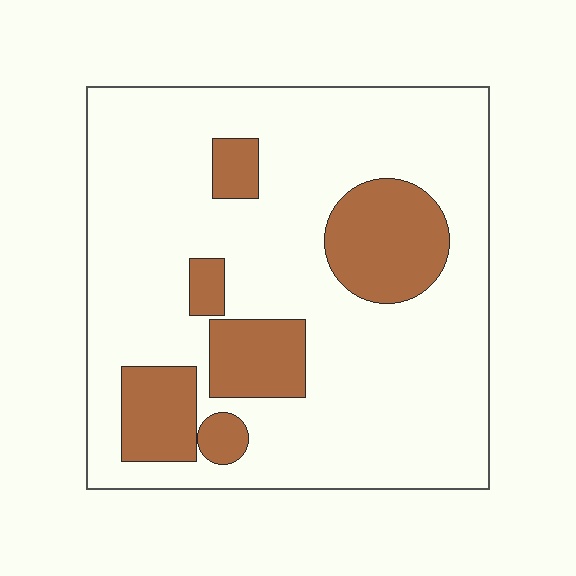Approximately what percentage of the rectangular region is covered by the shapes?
Approximately 20%.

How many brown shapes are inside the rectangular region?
6.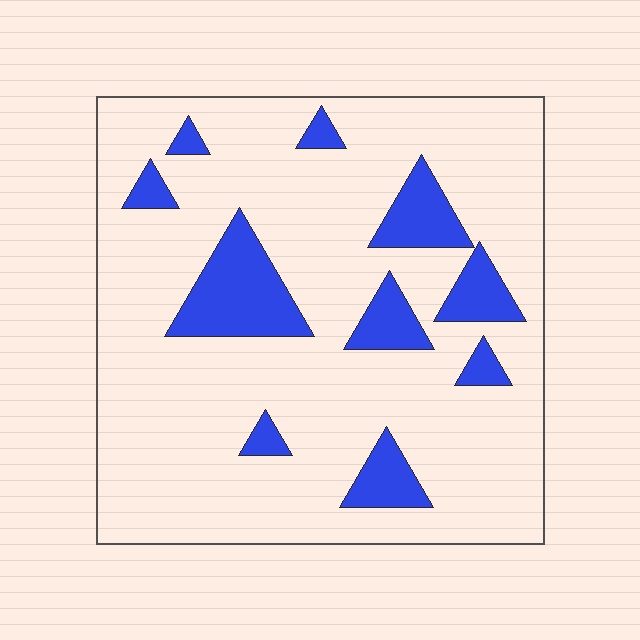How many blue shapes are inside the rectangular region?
10.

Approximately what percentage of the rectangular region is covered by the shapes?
Approximately 15%.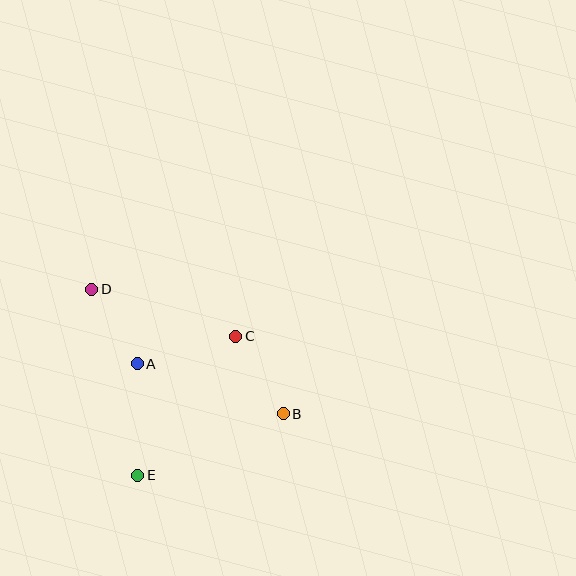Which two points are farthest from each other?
Points B and D are farthest from each other.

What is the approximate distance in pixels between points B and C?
The distance between B and C is approximately 91 pixels.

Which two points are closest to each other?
Points A and D are closest to each other.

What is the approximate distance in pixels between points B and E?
The distance between B and E is approximately 158 pixels.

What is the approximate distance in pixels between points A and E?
The distance between A and E is approximately 111 pixels.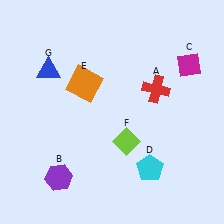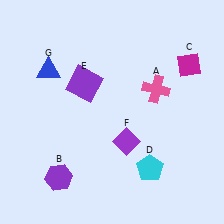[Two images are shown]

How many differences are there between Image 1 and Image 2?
There are 3 differences between the two images.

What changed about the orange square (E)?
In Image 1, E is orange. In Image 2, it changed to purple.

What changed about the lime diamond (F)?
In Image 1, F is lime. In Image 2, it changed to purple.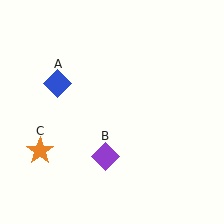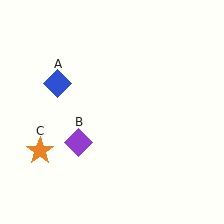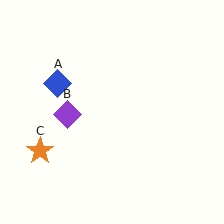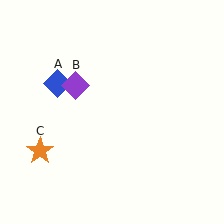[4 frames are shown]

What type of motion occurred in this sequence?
The purple diamond (object B) rotated clockwise around the center of the scene.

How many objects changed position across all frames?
1 object changed position: purple diamond (object B).